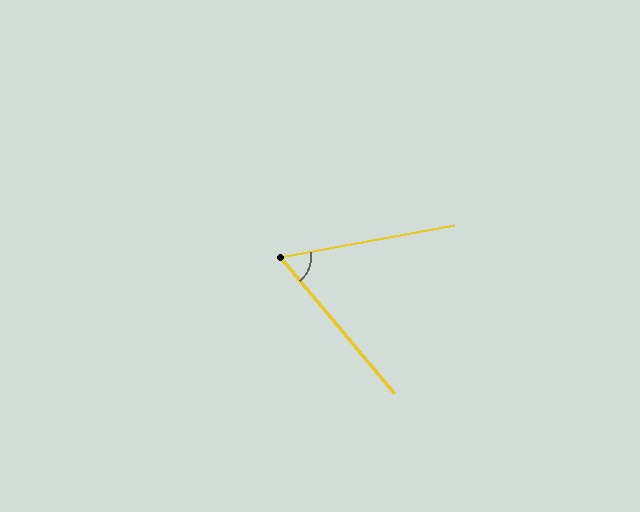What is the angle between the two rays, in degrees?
Approximately 60 degrees.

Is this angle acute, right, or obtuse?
It is acute.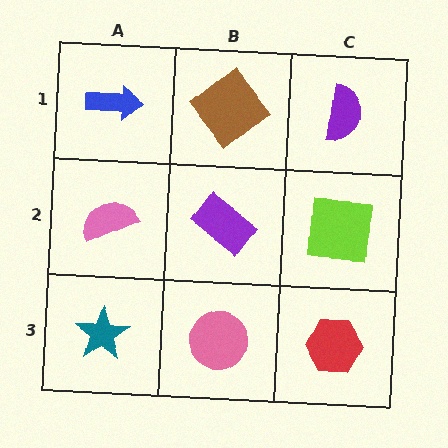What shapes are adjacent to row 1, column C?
A lime square (row 2, column C), a brown diamond (row 1, column B).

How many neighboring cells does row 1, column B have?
3.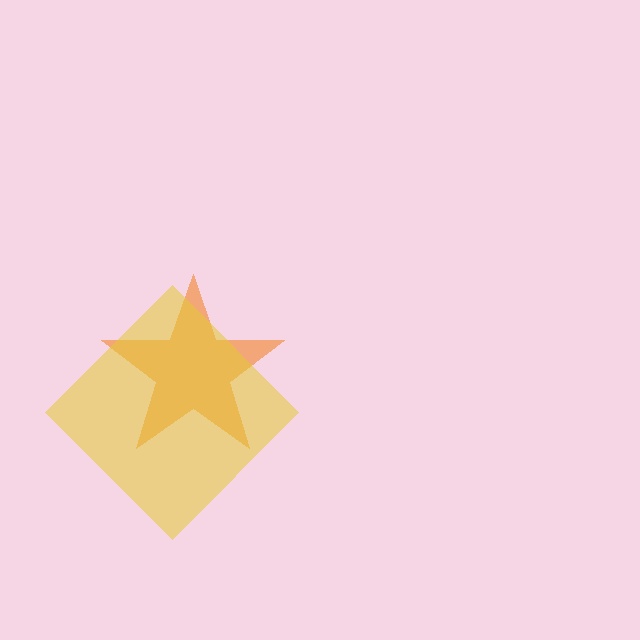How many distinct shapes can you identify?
There are 2 distinct shapes: an orange star, a yellow diamond.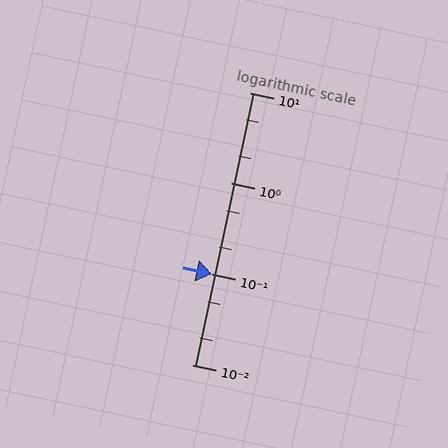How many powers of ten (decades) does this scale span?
The scale spans 3 decades, from 0.01 to 10.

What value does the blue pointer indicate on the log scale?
The pointer indicates approximately 0.1.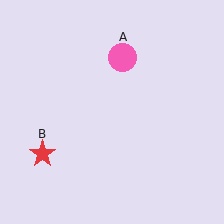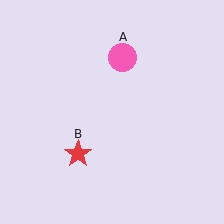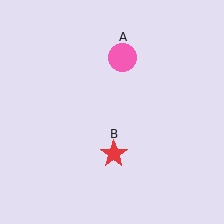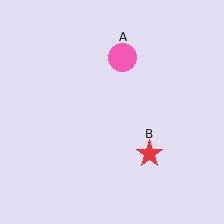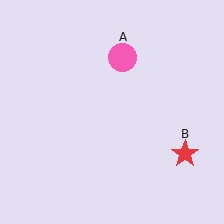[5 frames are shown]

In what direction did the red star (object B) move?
The red star (object B) moved right.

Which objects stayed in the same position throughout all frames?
Pink circle (object A) remained stationary.